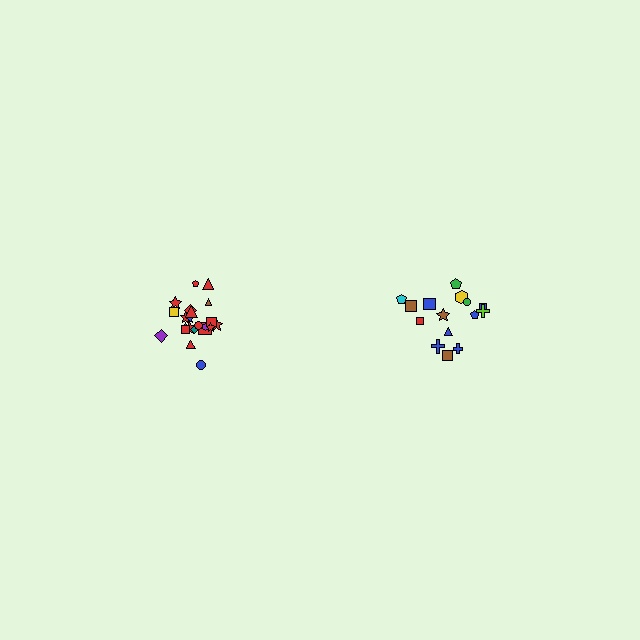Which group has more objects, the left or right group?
The left group.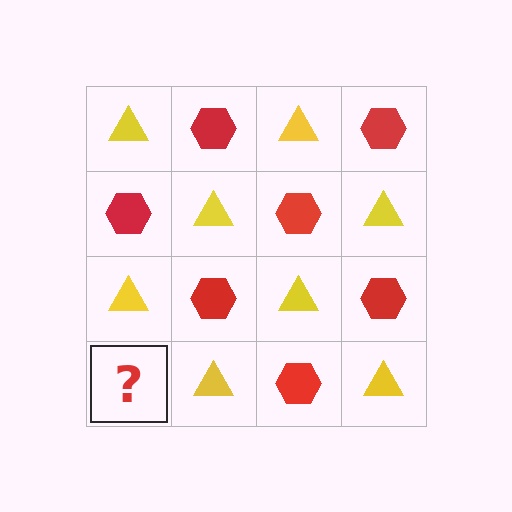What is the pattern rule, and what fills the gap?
The rule is that it alternates yellow triangle and red hexagon in a checkerboard pattern. The gap should be filled with a red hexagon.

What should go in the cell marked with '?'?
The missing cell should contain a red hexagon.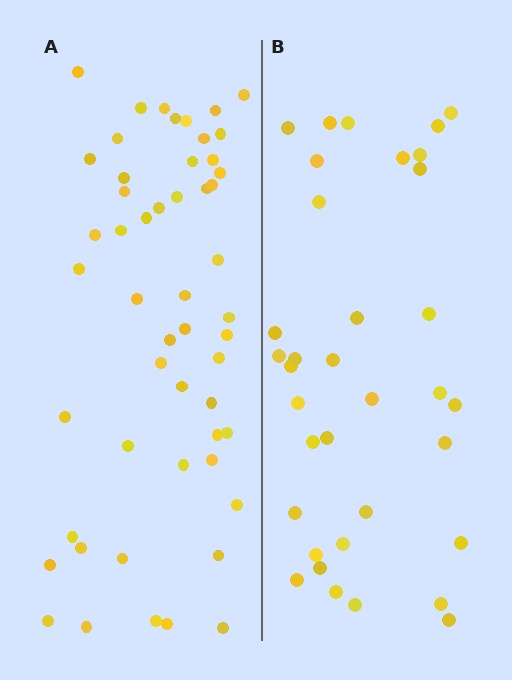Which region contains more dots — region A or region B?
Region A (the left region) has more dots.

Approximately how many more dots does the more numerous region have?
Region A has approximately 15 more dots than region B.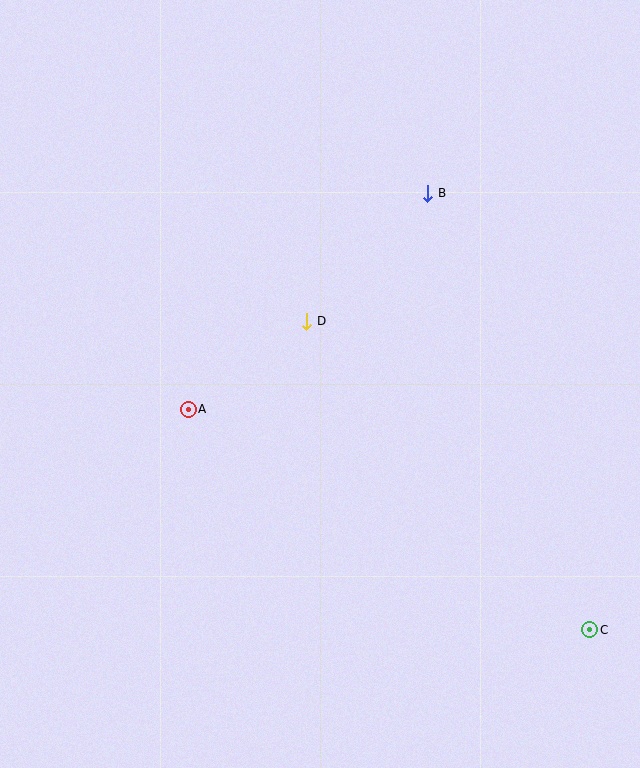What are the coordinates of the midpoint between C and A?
The midpoint between C and A is at (389, 520).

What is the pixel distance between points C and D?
The distance between C and D is 419 pixels.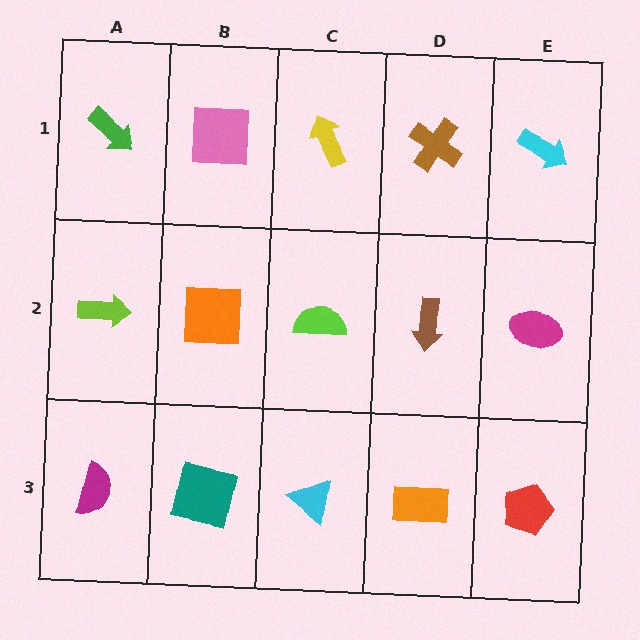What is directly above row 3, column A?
A lime arrow.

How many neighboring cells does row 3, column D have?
3.